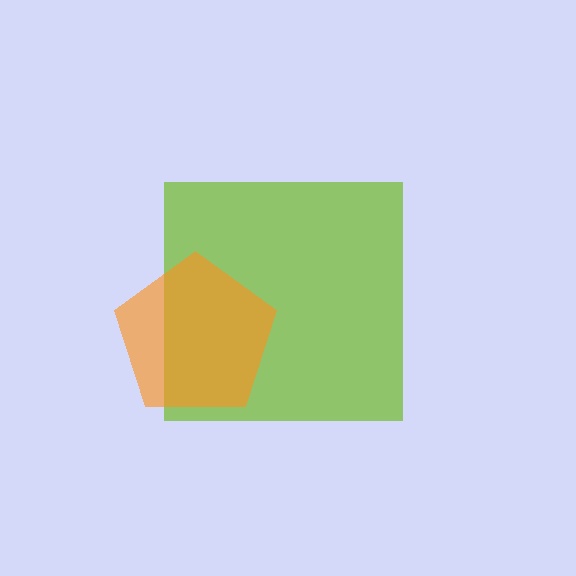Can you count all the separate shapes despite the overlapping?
Yes, there are 2 separate shapes.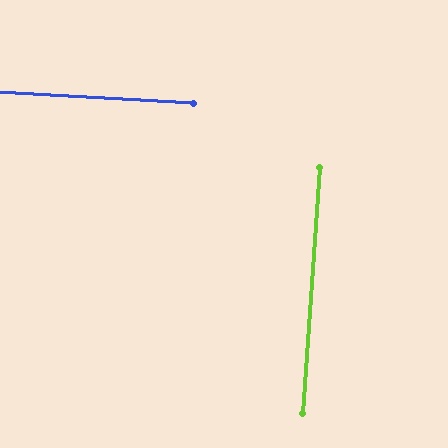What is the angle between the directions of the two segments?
Approximately 89 degrees.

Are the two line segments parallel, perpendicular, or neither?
Perpendicular — they meet at approximately 89°.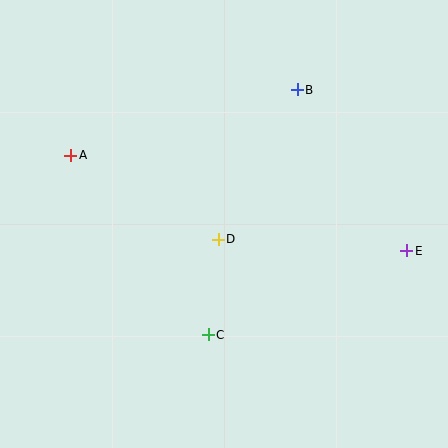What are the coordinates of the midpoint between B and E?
The midpoint between B and E is at (352, 170).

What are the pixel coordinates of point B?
Point B is at (297, 90).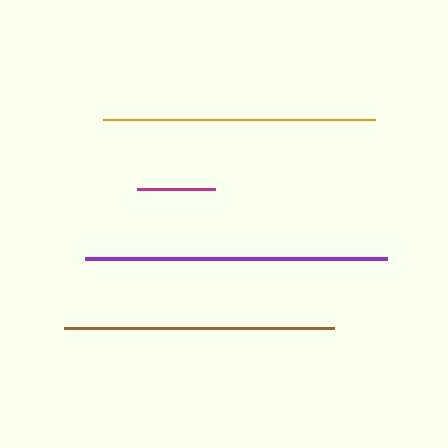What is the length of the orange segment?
The orange segment is approximately 272 pixels long.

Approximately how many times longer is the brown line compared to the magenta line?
The brown line is approximately 3.5 times the length of the magenta line.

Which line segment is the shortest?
The magenta line is the shortest at approximately 78 pixels.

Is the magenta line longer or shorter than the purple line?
The purple line is longer than the magenta line.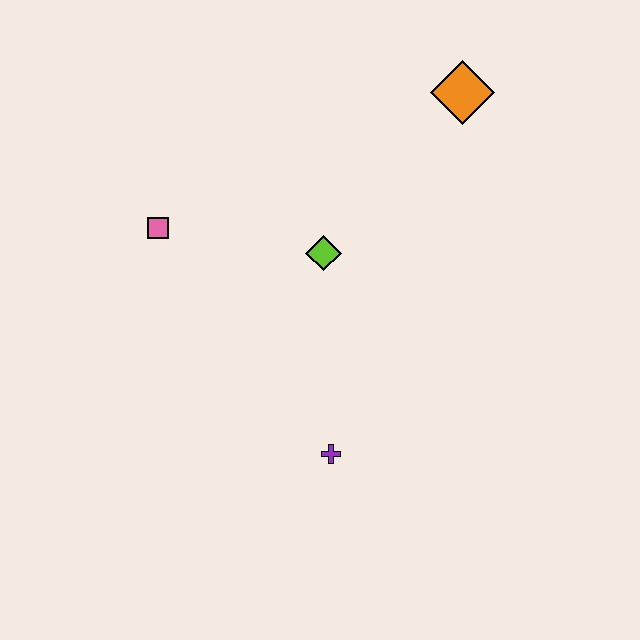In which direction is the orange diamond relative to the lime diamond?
The orange diamond is above the lime diamond.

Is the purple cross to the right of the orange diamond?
No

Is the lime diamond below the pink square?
Yes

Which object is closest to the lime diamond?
The pink square is closest to the lime diamond.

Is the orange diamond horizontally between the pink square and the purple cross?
No